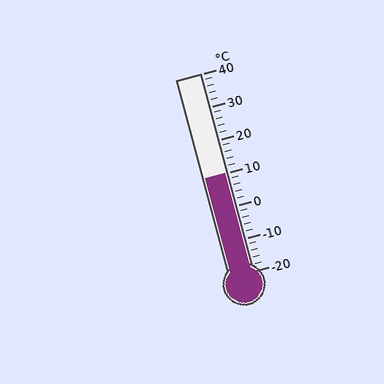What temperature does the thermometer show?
The thermometer shows approximately 10°C.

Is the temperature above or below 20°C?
The temperature is below 20°C.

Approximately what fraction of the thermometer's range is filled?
The thermometer is filled to approximately 50% of its range.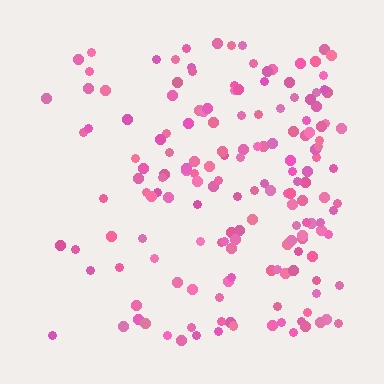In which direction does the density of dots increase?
From left to right, with the right side densest.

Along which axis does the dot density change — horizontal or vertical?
Horizontal.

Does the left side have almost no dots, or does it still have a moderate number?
Still a moderate number, just noticeably fewer than the right.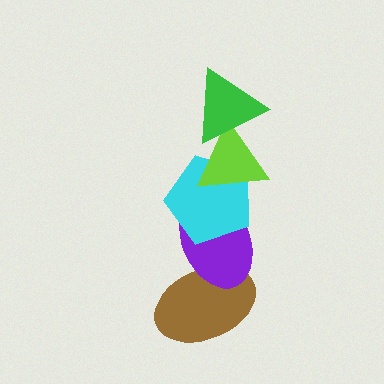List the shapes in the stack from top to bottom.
From top to bottom: the green triangle, the lime triangle, the cyan pentagon, the purple ellipse, the brown ellipse.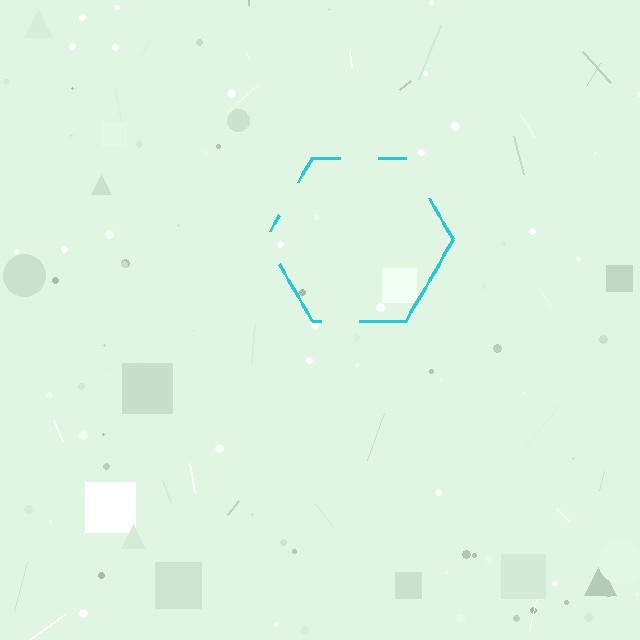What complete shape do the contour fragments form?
The contour fragments form a hexagon.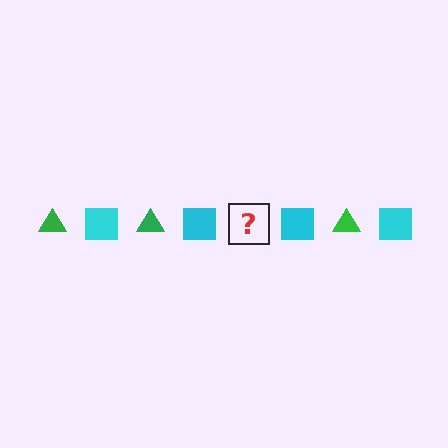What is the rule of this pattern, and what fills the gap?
The rule is that the pattern alternates between green triangle and cyan square. The gap should be filled with a green triangle.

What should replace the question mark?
The question mark should be replaced with a green triangle.